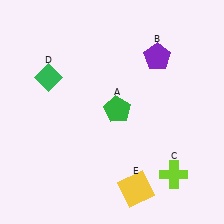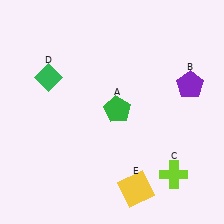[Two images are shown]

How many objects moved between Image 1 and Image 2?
1 object moved between the two images.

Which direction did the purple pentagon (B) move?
The purple pentagon (B) moved right.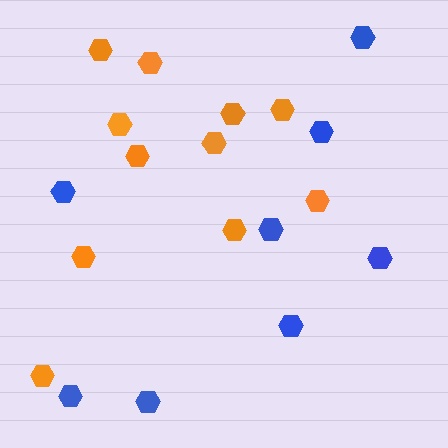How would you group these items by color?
There are 2 groups: one group of orange hexagons (11) and one group of blue hexagons (8).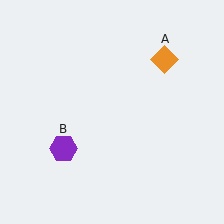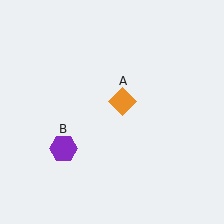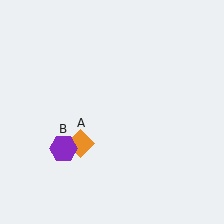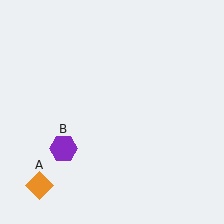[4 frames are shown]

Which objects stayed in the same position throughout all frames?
Purple hexagon (object B) remained stationary.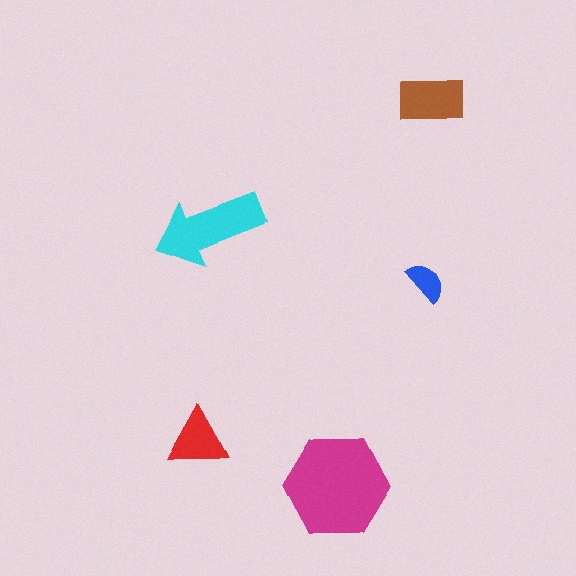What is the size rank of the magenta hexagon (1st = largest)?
1st.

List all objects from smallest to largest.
The blue semicircle, the red triangle, the brown rectangle, the cyan arrow, the magenta hexagon.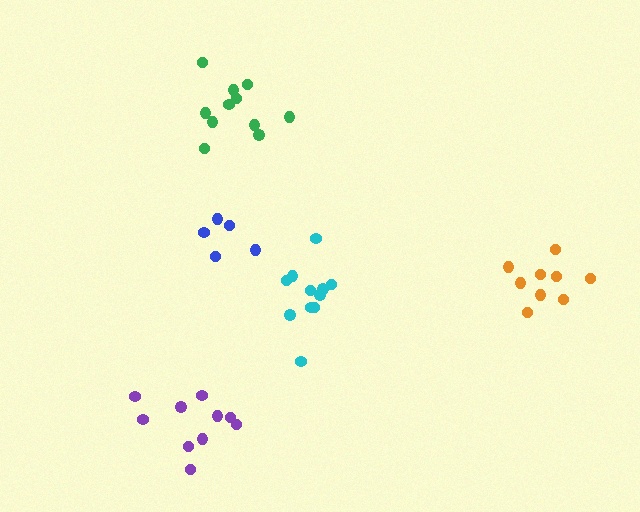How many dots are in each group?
Group 1: 11 dots, Group 2: 9 dots, Group 3: 10 dots, Group 4: 11 dots, Group 5: 5 dots (46 total).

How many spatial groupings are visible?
There are 5 spatial groupings.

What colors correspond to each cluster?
The clusters are colored: cyan, orange, purple, green, blue.